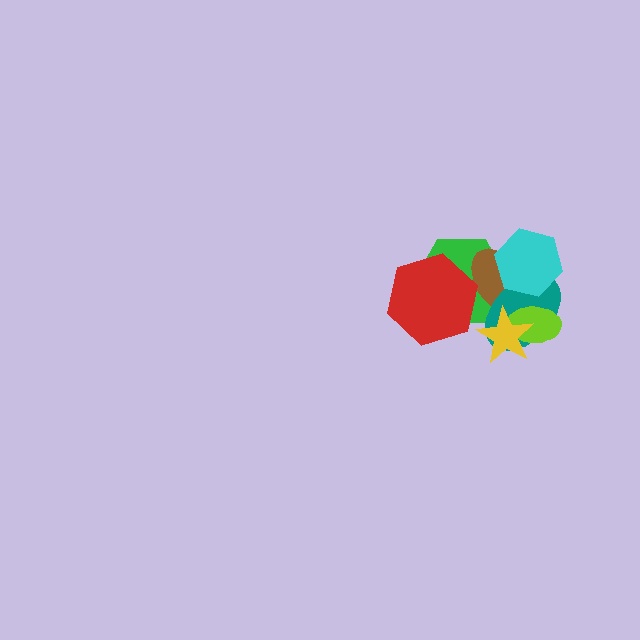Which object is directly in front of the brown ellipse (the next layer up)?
The teal ellipse is directly in front of the brown ellipse.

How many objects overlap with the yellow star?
3 objects overlap with the yellow star.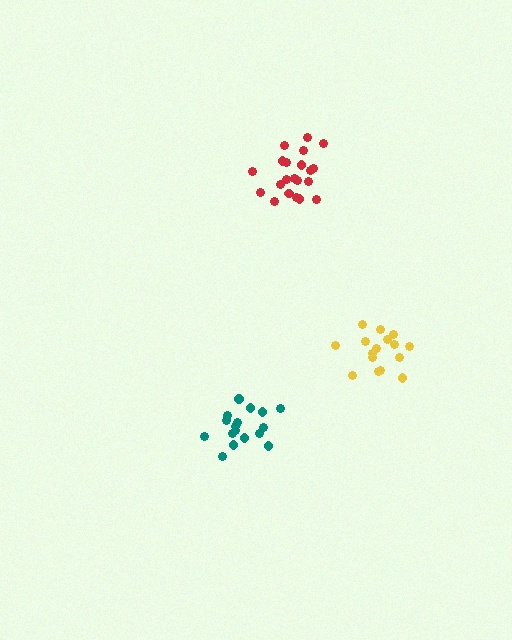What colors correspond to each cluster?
The clusters are colored: teal, red, yellow.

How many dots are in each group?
Group 1: 17 dots, Group 2: 21 dots, Group 3: 16 dots (54 total).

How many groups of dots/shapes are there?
There are 3 groups.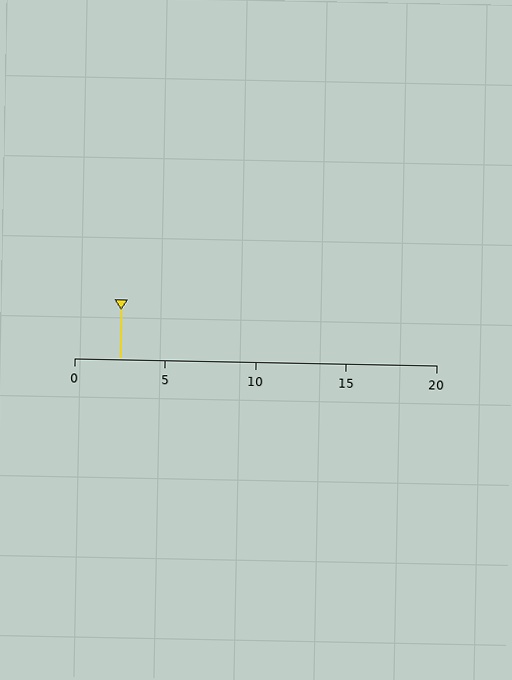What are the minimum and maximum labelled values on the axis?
The axis runs from 0 to 20.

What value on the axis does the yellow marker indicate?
The marker indicates approximately 2.5.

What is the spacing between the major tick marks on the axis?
The major ticks are spaced 5 apart.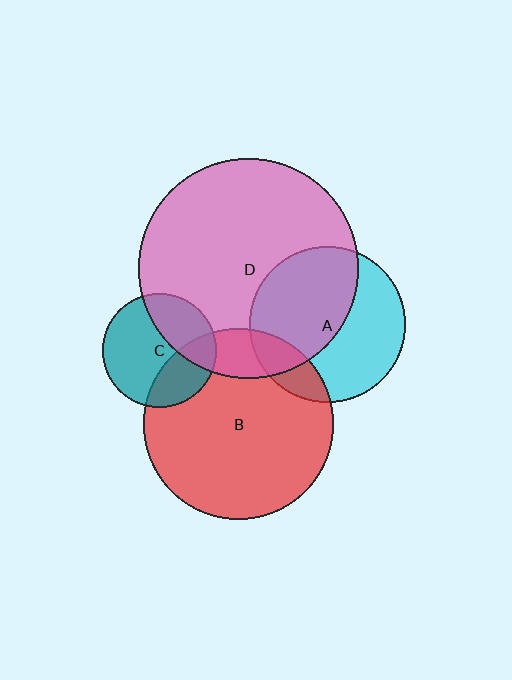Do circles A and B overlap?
Yes.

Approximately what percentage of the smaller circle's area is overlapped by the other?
Approximately 15%.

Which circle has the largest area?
Circle D (pink).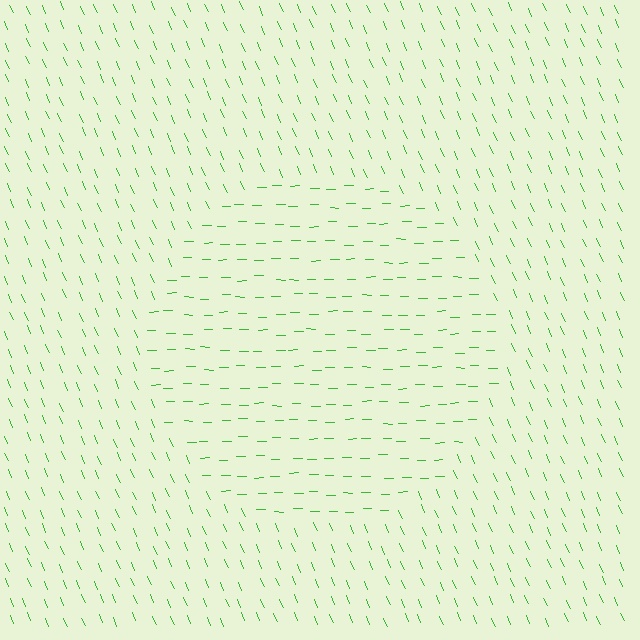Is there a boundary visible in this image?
Yes, there is a texture boundary formed by a change in line orientation.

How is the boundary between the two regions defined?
The boundary is defined purely by a change in line orientation (approximately 67 degrees difference). All lines are the same color and thickness.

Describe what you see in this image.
The image is filled with small green line segments. A circle region in the image has lines oriented differently from the surrounding lines, creating a visible texture boundary.